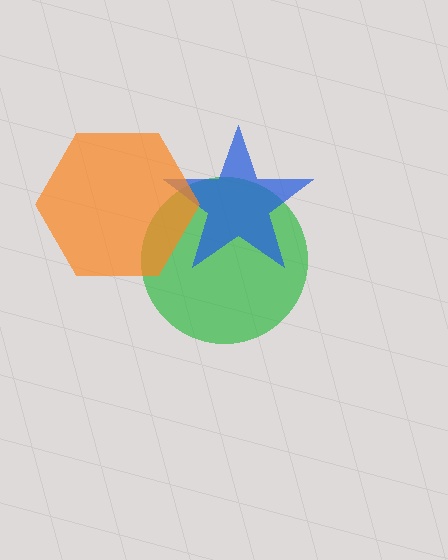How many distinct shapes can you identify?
There are 3 distinct shapes: a green circle, a blue star, an orange hexagon.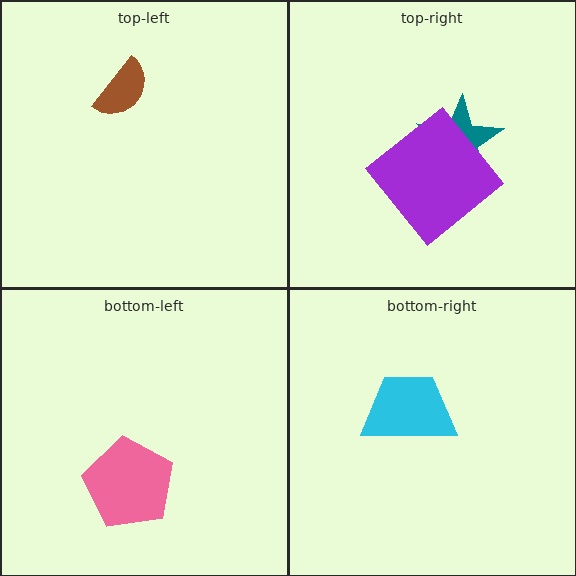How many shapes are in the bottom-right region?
1.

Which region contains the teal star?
The top-right region.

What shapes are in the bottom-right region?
The cyan trapezoid.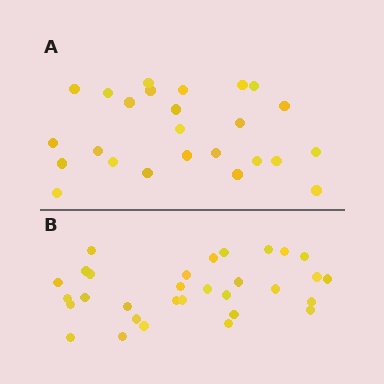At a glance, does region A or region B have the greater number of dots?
Region B (the bottom region) has more dots.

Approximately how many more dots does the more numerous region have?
Region B has about 6 more dots than region A.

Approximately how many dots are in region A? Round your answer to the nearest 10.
About 20 dots. (The exact count is 25, which rounds to 20.)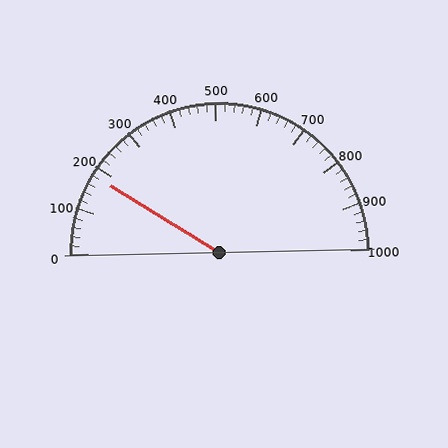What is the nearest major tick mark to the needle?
The nearest major tick mark is 200.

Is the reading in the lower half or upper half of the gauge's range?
The reading is in the lower half of the range (0 to 1000).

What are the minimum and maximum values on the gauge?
The gauge ranges from 0 to 1000.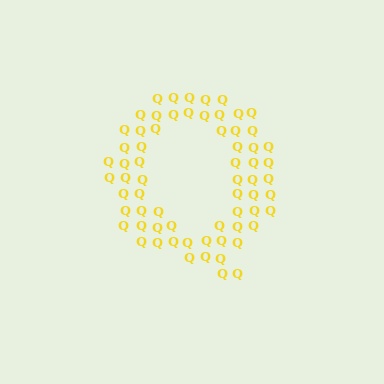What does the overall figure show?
The overall figure shows the letter Q.